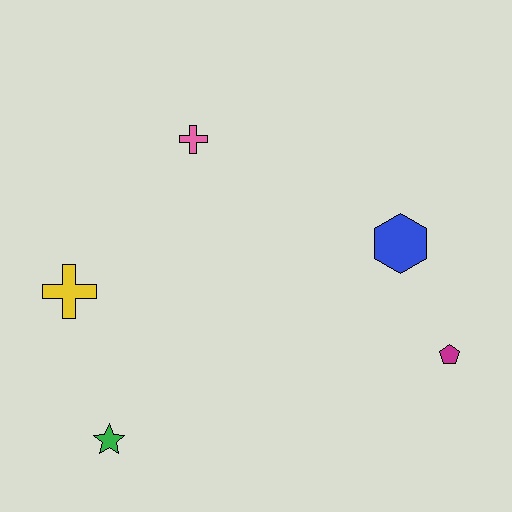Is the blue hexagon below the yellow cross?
No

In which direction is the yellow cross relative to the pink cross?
The yellow cross is below the pink cross.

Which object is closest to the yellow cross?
The green star is closest to the yellow cross.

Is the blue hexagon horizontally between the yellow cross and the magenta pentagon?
Yes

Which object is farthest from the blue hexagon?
The green star is farthest from the blue hexagon.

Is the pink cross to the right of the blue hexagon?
No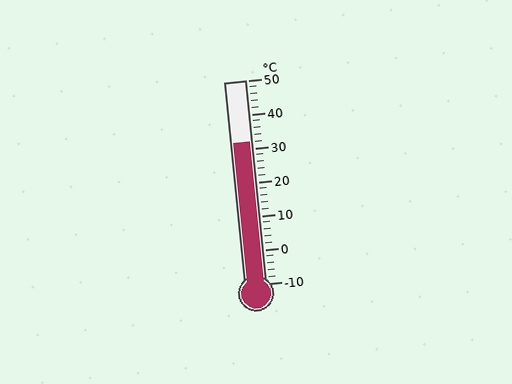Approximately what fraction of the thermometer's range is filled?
The thermometer is filled to approximately 70% of its range.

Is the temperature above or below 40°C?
The temperature is below 40°C.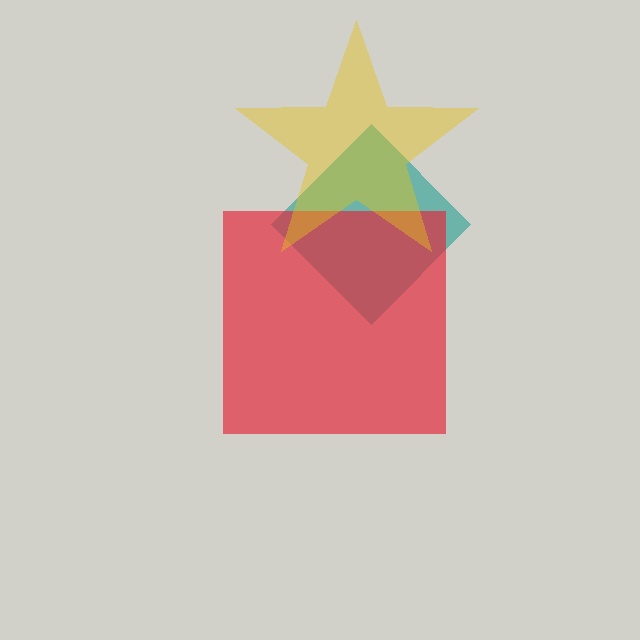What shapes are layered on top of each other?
The layered shapes are: a teal diamond, a red square, a yellow star.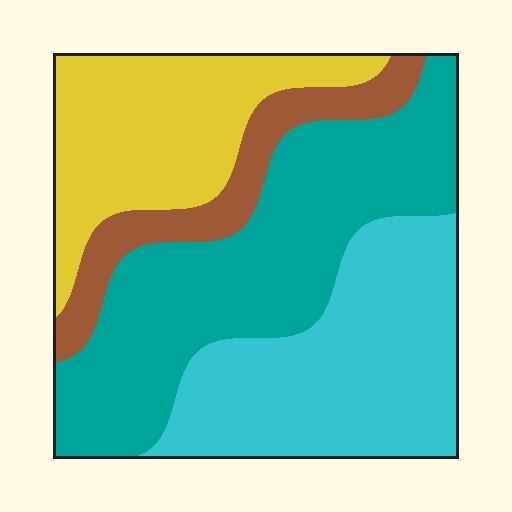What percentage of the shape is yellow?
Yellow takes up less than a quarter of the shape.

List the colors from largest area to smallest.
From largest to smallest: teal, cyan, yellow, brown.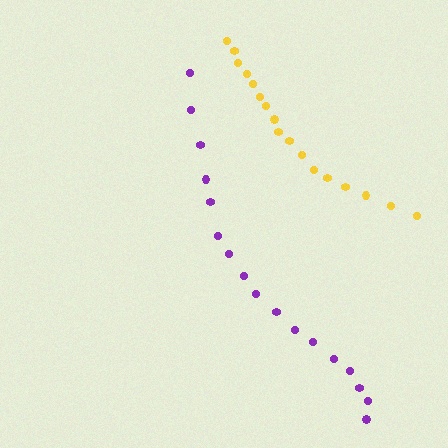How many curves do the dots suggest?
There are 2 distinct paths.